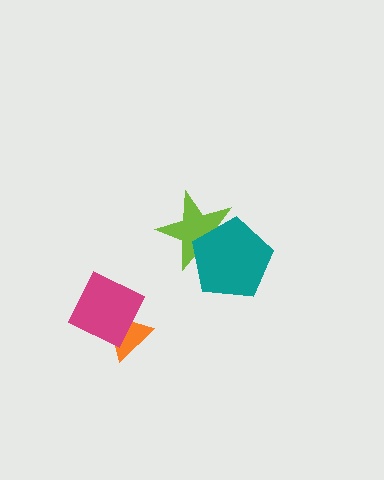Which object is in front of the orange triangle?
The magenta square is in front of the orange triangle.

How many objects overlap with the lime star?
1 object overlaps with the lime star.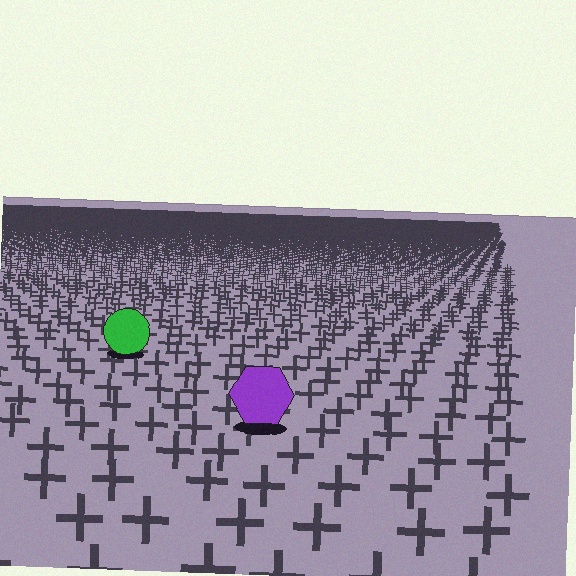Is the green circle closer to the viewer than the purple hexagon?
No. The purple hexagon is closer — you can tell from the texture gradient: the ground texture is coarser near it.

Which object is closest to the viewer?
The purple hexagon is closest. The texture marks near it are larger and more spread out.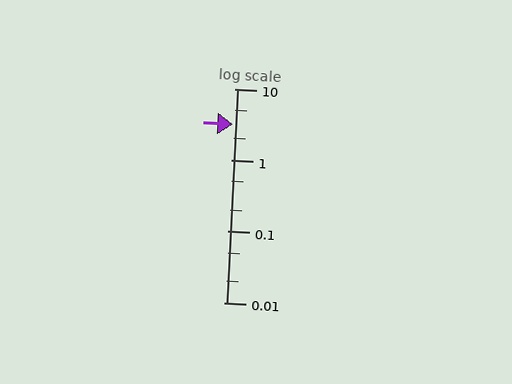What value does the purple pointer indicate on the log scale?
The pointer indicates approximately 3.2.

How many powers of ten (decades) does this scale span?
The scale spans 3 decades, from 0.01 to 10.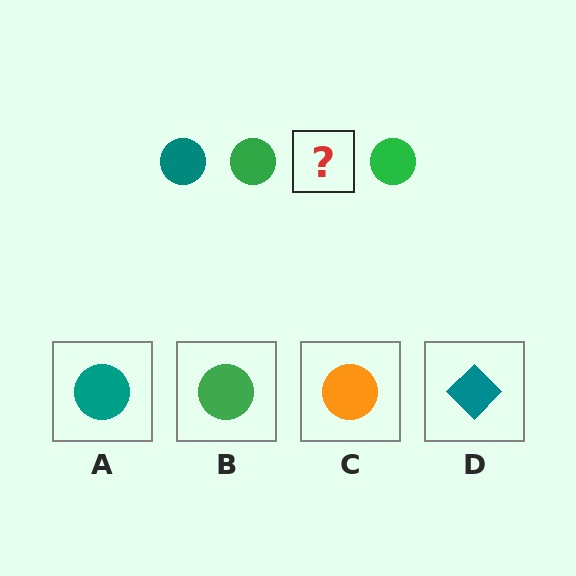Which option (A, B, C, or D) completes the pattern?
A.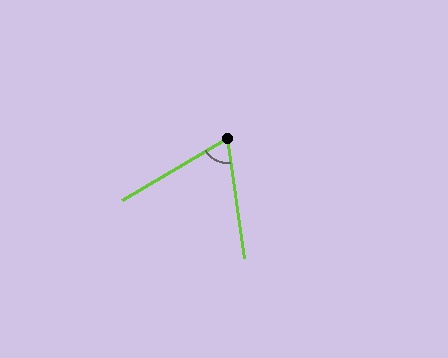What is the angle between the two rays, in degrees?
Approximately 67 degrees.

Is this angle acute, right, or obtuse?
It is acute.